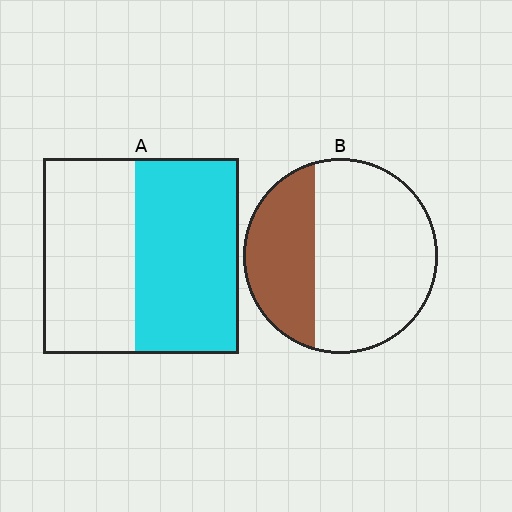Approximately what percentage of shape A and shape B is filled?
A is approximately 55% and B is approximately 35%.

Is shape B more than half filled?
No.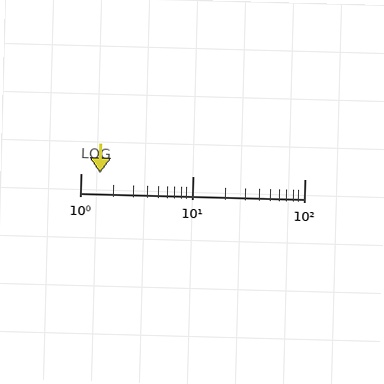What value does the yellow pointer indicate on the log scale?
The pointer indicates approximately 1.5.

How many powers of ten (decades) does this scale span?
The scale spans 2 decades, from 1 to 100.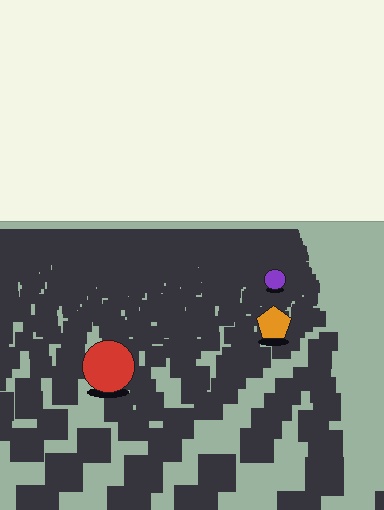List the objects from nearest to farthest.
From nearest to farthest: the red circle, the orange pentagon, the purple circle.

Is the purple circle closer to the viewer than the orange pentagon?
No. The orange pentagon is closer — you can tell from the texture gradient: the ground texture is coarser near it.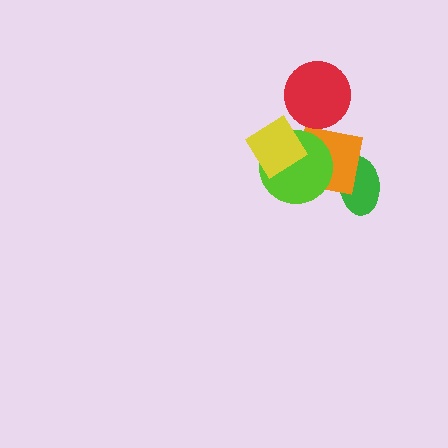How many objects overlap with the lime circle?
2 objects overlap with the lime circle.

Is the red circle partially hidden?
No, no other shape covers it.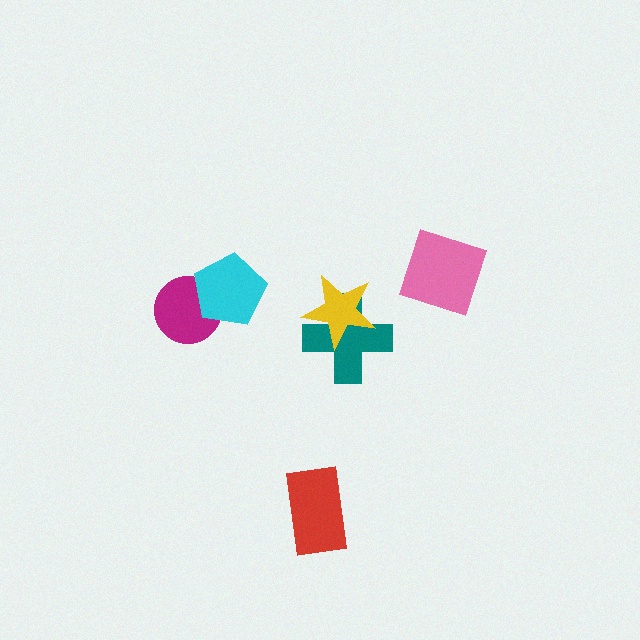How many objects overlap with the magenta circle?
1 object overlaps with the magenta circle.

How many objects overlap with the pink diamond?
0 objects overlap with the pink diamond.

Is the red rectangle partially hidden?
No, no other shape covers it.